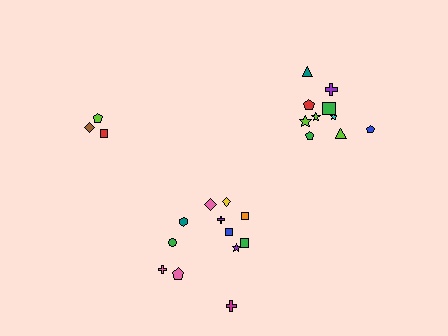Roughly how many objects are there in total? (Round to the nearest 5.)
Roughly 25 objects in total.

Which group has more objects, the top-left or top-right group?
The top-right group.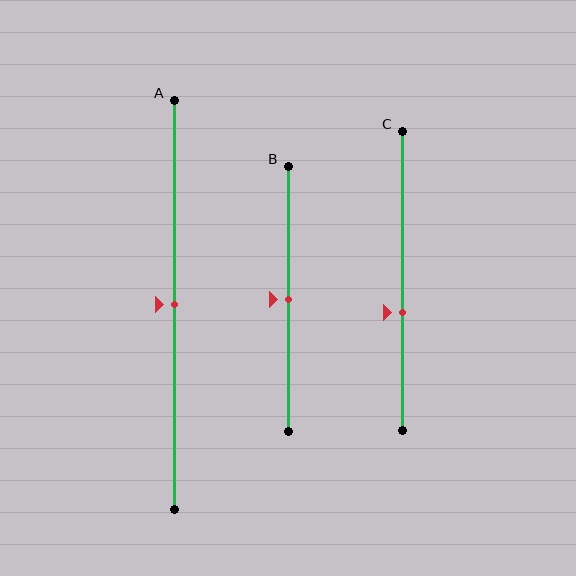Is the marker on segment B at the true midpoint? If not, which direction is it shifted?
Yes, the marker on segment B is at the true midpoint.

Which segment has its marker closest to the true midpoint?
Segment A has its marker closest to the true midpoint.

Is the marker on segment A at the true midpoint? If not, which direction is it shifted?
Yes, the marker on segment A is at the true midpoint.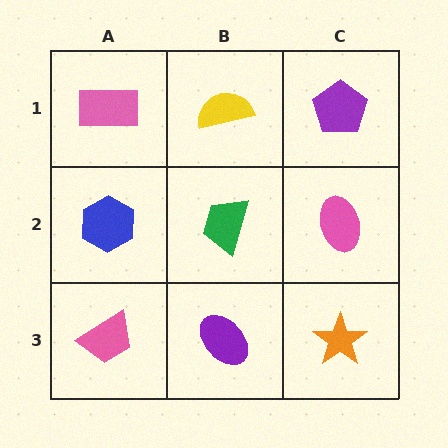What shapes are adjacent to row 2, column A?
A pink rectangle (row 1, column A), a pink trapezoid (row 3, column A), a green trapezoid (row 2, column B).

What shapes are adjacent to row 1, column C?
A pink ellipse (row 2, column C), a yellow semicircle (row 1, column B).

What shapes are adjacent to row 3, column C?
A pink ellipse (row 2, column C), a purple ellipse (row 3, column B).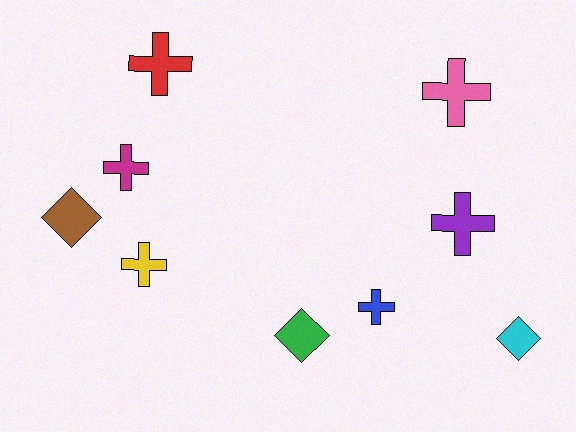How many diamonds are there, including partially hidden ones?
There are 3 diamonds.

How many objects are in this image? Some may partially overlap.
There are 9 objects.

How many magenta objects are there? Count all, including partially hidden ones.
There is 1 magenta object.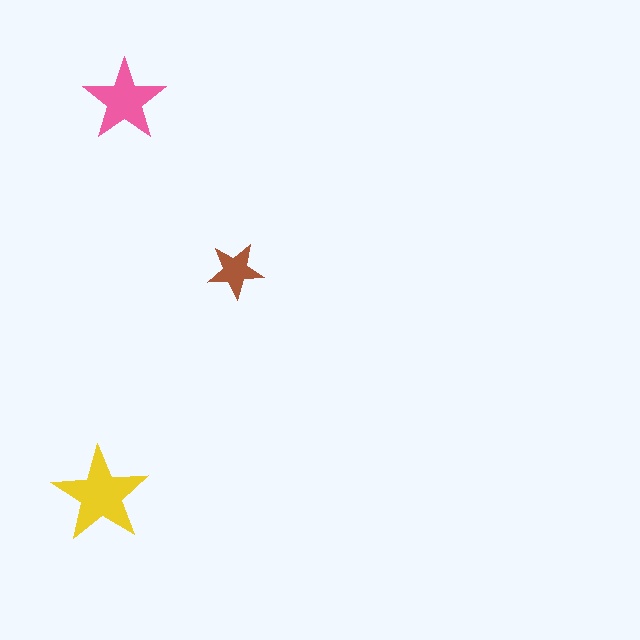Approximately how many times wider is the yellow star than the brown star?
About 1.5 times wider.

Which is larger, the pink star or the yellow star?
The yellow one.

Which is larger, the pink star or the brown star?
The pink one.